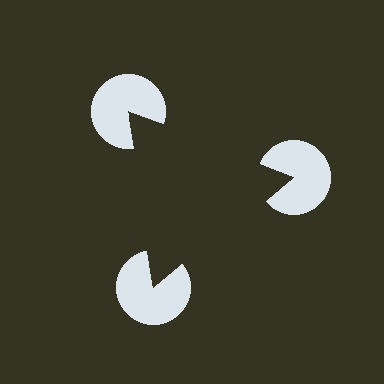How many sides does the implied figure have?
3 sides.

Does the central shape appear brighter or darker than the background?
It typically appears slightly darker than the background, even though no actual brightness change is drawn.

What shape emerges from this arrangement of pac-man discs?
An illusory triangle — its edges are inferred from the aligned wedge cuts in the pac-man discs, not physically drawn.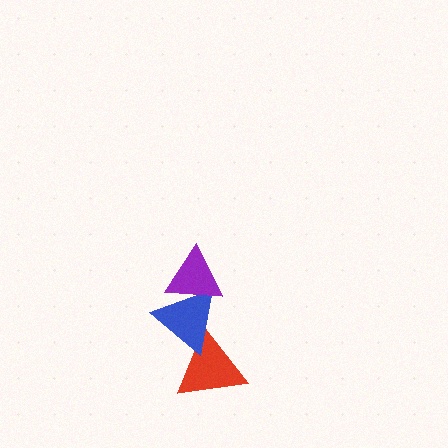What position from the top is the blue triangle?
The blue triangle is 2nd from the top.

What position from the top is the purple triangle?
The purple triangle is 1st from the top.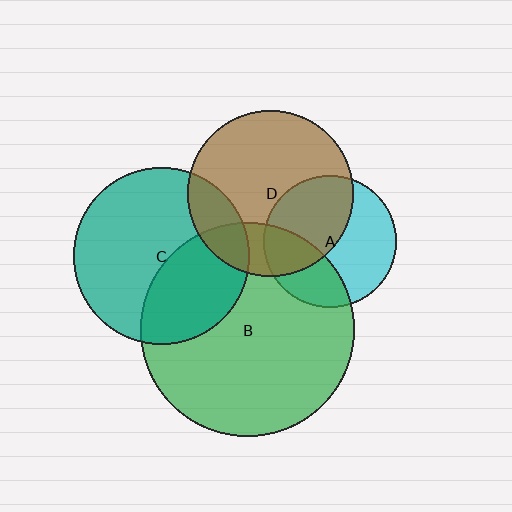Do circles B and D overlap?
Yes.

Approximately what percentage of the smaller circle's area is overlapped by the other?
Approximately 20%.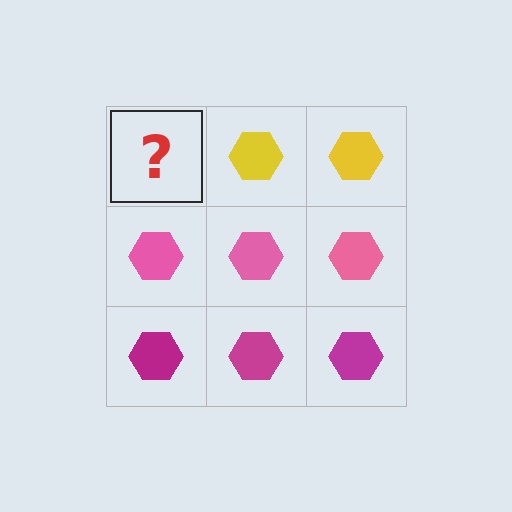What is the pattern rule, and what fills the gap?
The rule is that each row has a consistent color. The gap should be filled with a yellow hexagon.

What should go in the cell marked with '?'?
The missing cell should contain a yellow hexagon.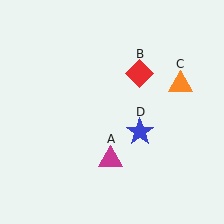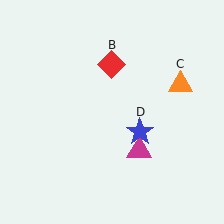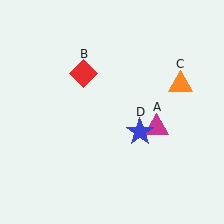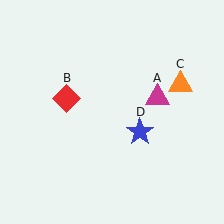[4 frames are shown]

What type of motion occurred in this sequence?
The magenta triangle (object A), red diamond (object B) rotated counterclockwise around the center of the scene.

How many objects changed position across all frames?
2 objects changed position: magenta triangle (object A), red diamond (object B).